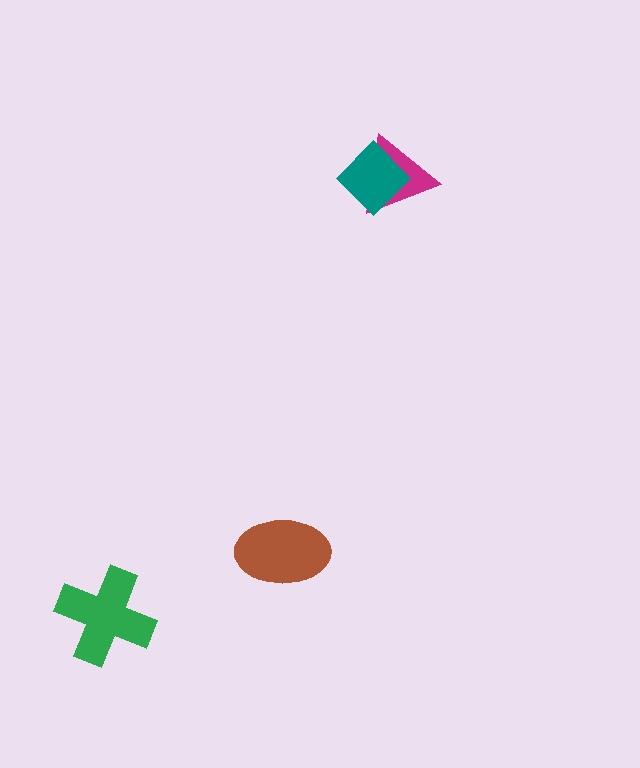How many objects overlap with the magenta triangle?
1 object overlaps with the magenta triangle.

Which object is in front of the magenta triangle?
The teal diamond is in front of the magenta triangle.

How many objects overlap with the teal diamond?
1 object overlaps with the teal diamond.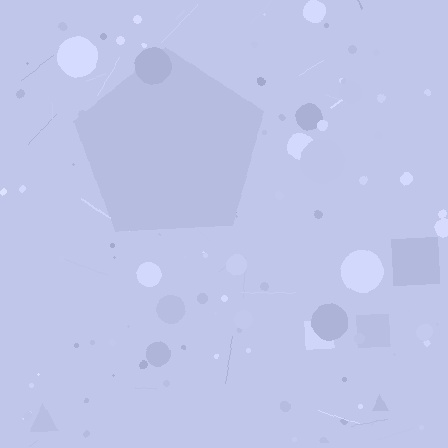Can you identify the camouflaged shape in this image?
The camouflaged shape is a pentagon.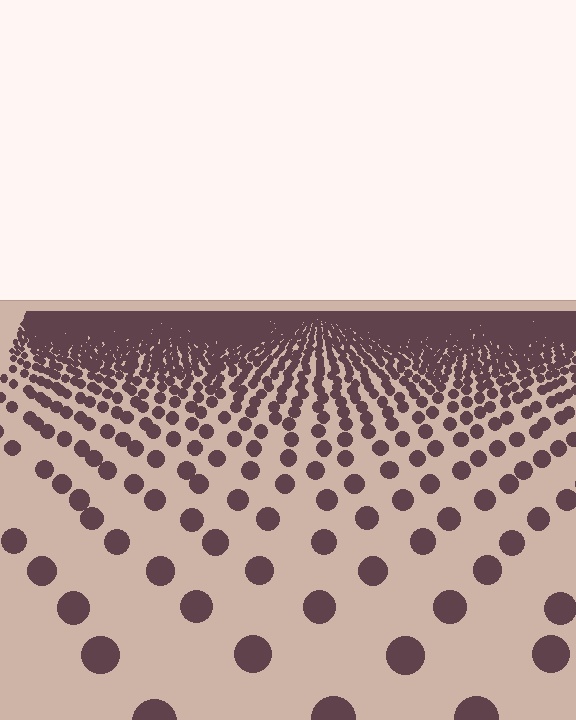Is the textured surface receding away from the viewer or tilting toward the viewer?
The surface is receding away from the viewer. Texture elements get smaller and denser toward the top.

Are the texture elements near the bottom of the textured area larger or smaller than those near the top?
Larger. Near the bottom, elements are closer to the viewer and appear at a bigger on-screen size.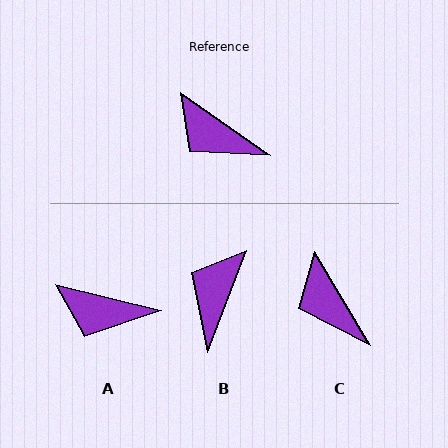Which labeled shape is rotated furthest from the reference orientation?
B, about 76 degrees away.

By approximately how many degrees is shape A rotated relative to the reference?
Approximately 21 degrees counter-clockwise.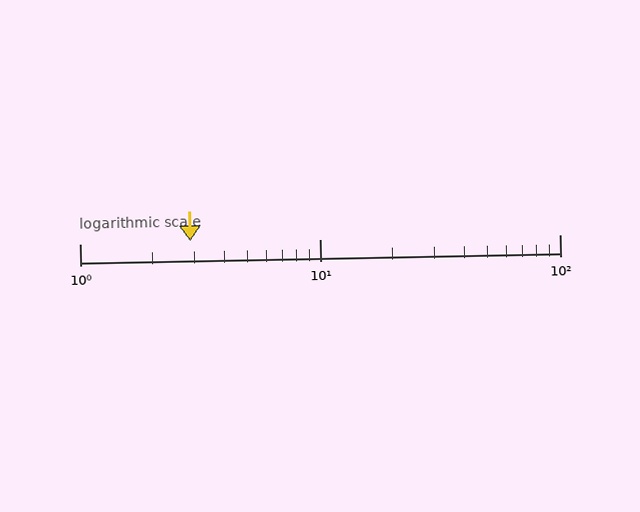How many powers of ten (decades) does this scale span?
The scale spans 2 decades, from 1 to 100.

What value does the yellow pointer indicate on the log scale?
The pointer indicates approximately 2.9.